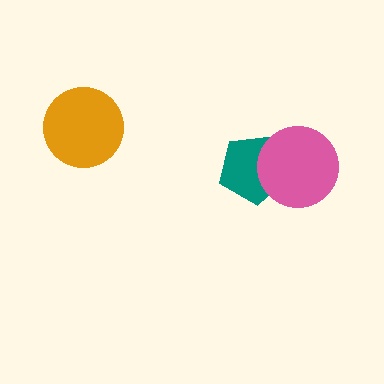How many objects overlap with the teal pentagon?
1 object overlaps with the teal pentagon.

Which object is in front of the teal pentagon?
The pink circle is in front of the teal pentagon.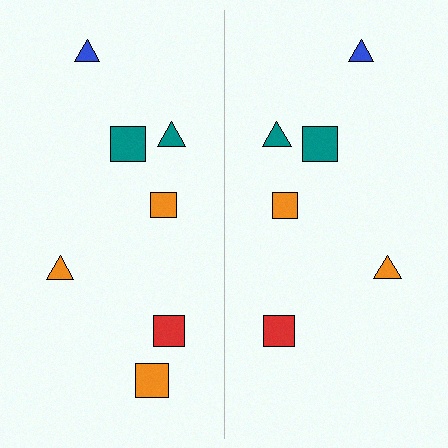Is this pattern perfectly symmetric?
No, the pattern is not perfectly symmetric. A orange square is missing from the right side.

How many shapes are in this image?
There are 13 shapes in this image.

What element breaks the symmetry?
A orange square is missing from the right side.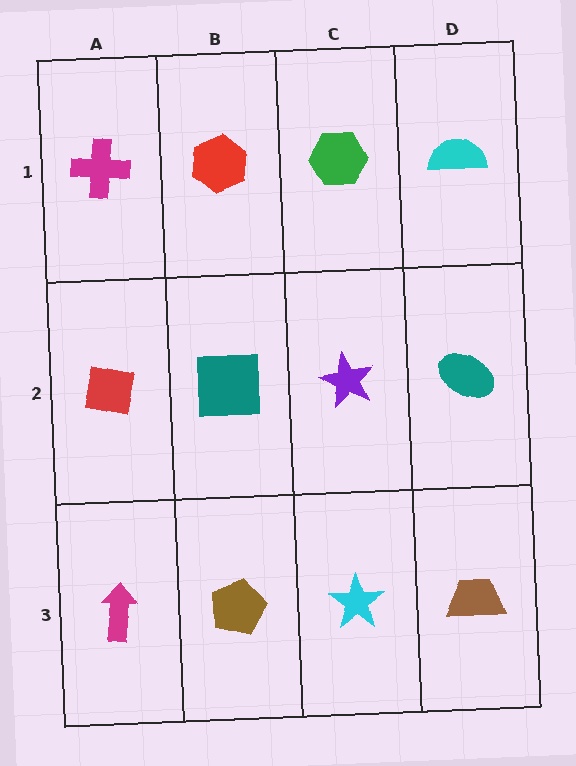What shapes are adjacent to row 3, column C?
A purple star (row 2, column C), a brown pentagon (row 3, column B), a brown trapezoid (row 3, column D).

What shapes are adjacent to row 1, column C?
A purple star (row 2, column C), a red hexagon (row 1, column B), a cyan semicircle (row 1, column D).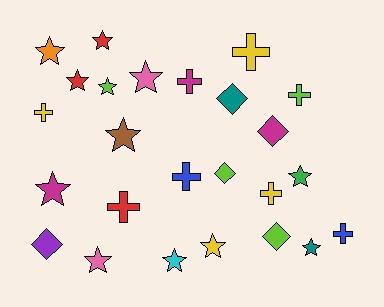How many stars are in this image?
There are 12 stars.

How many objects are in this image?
There are 25 objects.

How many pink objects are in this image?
There are 2 pink objects.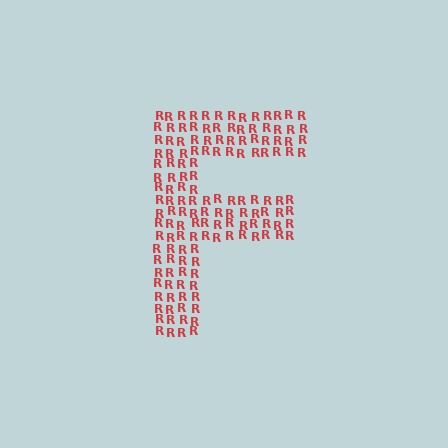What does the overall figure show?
The overall figure shows the letter F.